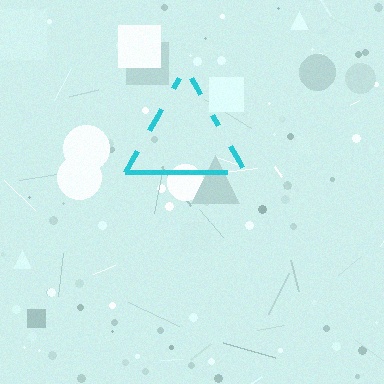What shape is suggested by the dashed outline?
The dashed outline suggests a triangle.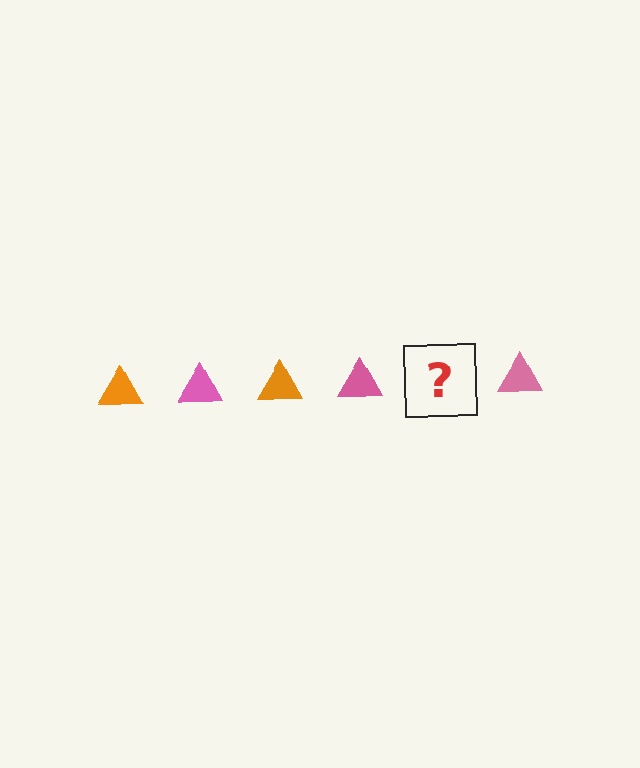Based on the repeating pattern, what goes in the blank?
The blank should be an orange triangle.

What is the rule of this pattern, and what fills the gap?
The rule is that the pattern cycles through orange, pink triangles. The gap should be filled with an orange triangle.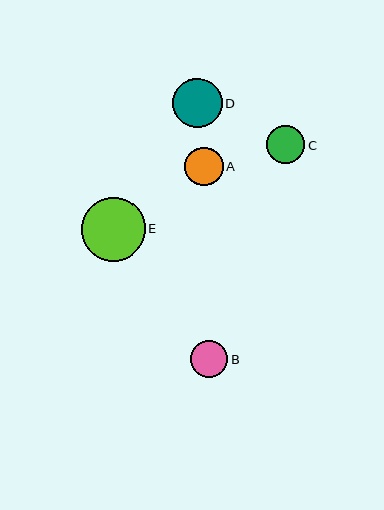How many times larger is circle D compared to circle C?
Circle D is approximately 1.3 times the size of circle C.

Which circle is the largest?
Circle E is the largest with a size of approximately 64 pixels.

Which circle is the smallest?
Circle B is the smallest with a size of approximately 37 pixels.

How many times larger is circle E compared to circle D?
Circle E is approximately 1.3 times the size of circle D.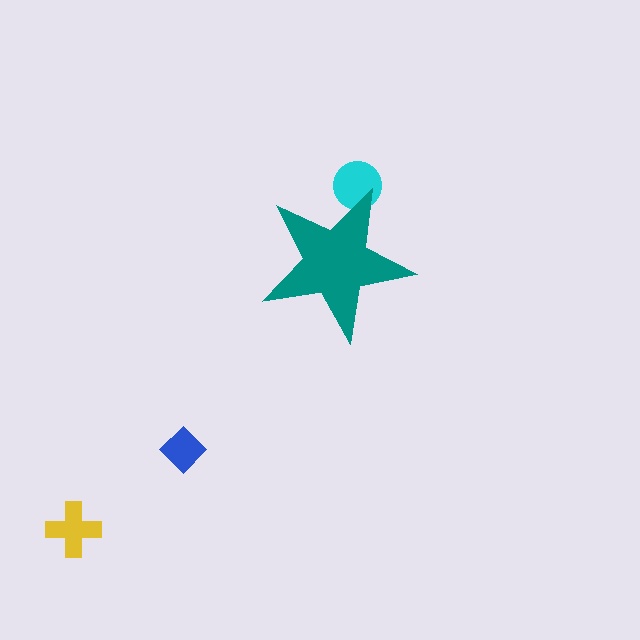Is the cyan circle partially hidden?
Yes, the cyan circle is partially hidden behind the teal star.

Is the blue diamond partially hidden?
No, the blue diamond is fully visible.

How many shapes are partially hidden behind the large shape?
1 shape is partially hidden.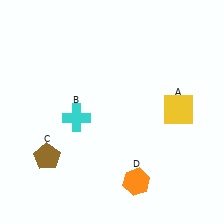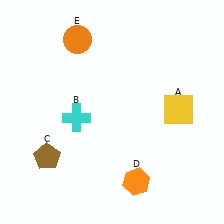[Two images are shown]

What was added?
An orange circle (E) was added in Image 2.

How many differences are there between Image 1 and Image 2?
There is 1 difference between the two images.